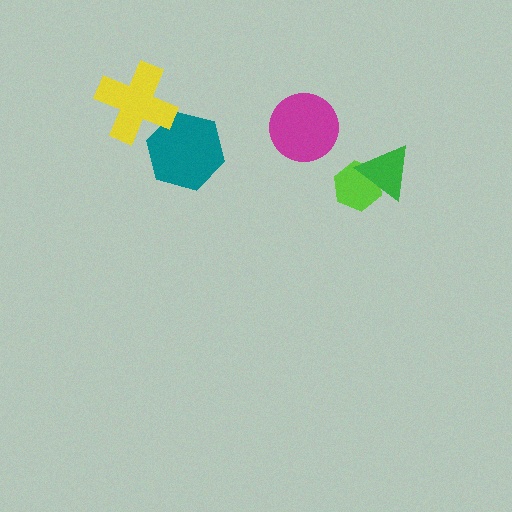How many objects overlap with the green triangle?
1 object overlaps with the green triangle.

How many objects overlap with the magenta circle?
0 objects overlap with the magenta circle.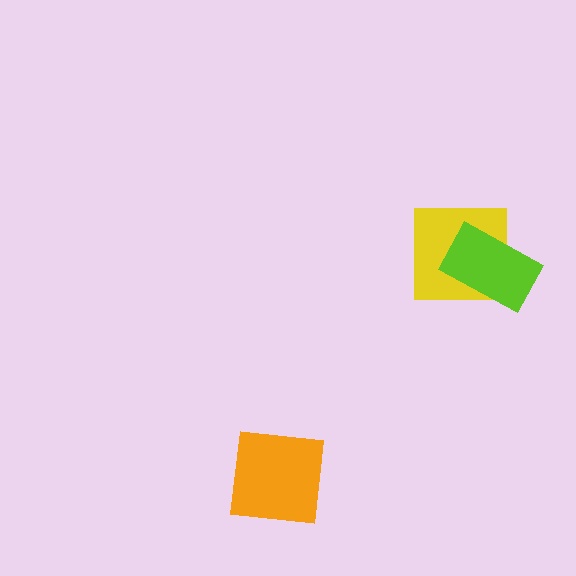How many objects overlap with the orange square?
0 objects overlap with the orange square.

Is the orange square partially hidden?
No, no other shape covers it.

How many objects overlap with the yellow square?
1 object overlaps with the yellow square.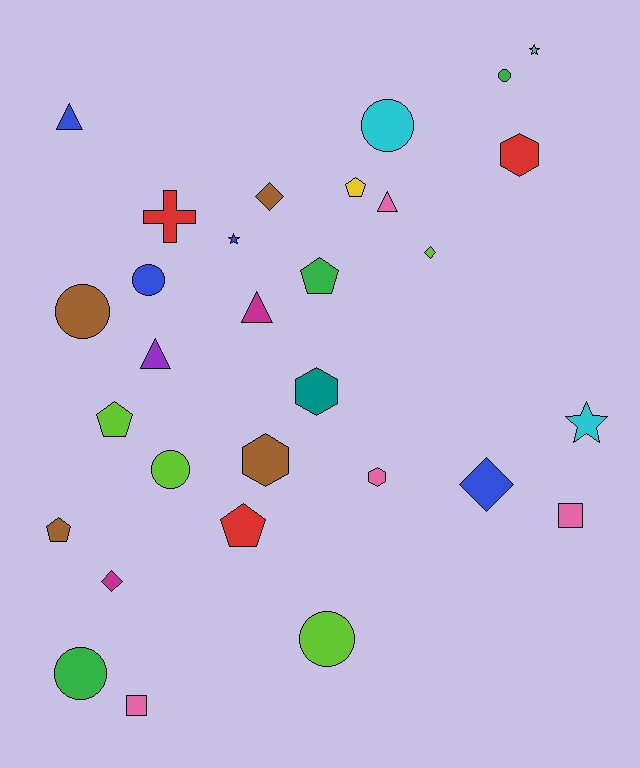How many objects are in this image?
There are 30 objects.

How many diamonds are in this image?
There are 4 diamonds.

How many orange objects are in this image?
There are no orange objects.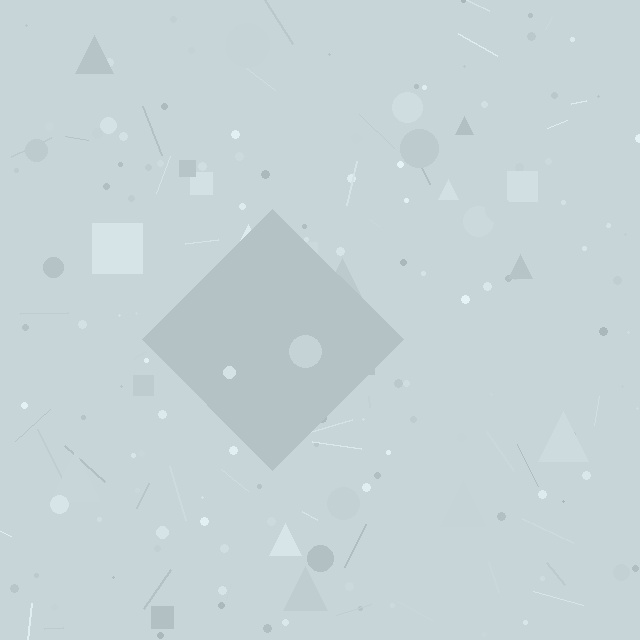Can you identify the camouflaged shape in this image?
The camouflaged shape is a diamond.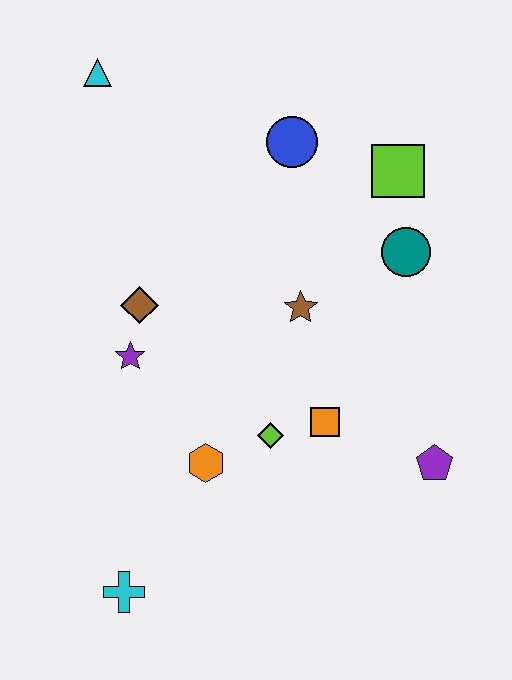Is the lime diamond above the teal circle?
No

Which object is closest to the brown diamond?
The purple star is closest to the brown diamond.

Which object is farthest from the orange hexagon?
The cyan triangle is farthest from the orange hexagon.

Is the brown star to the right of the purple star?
Yes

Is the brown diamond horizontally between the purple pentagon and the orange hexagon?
No